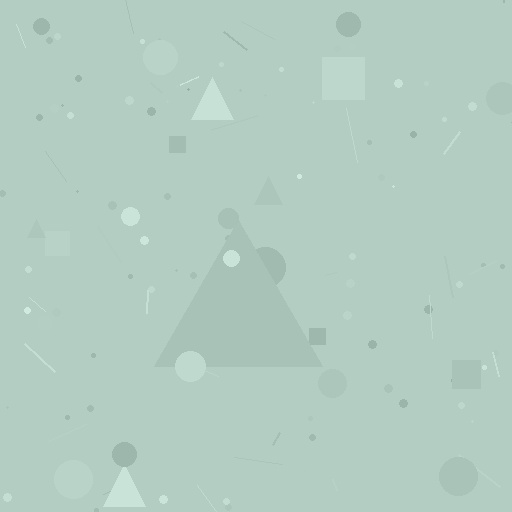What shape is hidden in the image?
A triangle is hidden in the image.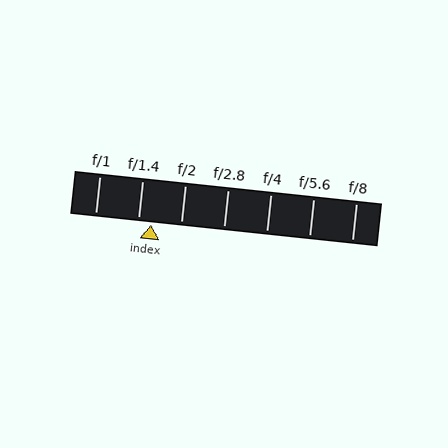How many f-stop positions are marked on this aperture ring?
There are 7 f-stop positions marked.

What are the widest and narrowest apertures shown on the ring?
The widest aperture shown is f/1 and the narrowest is f/8.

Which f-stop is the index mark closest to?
The index mark is closest to f/1.4.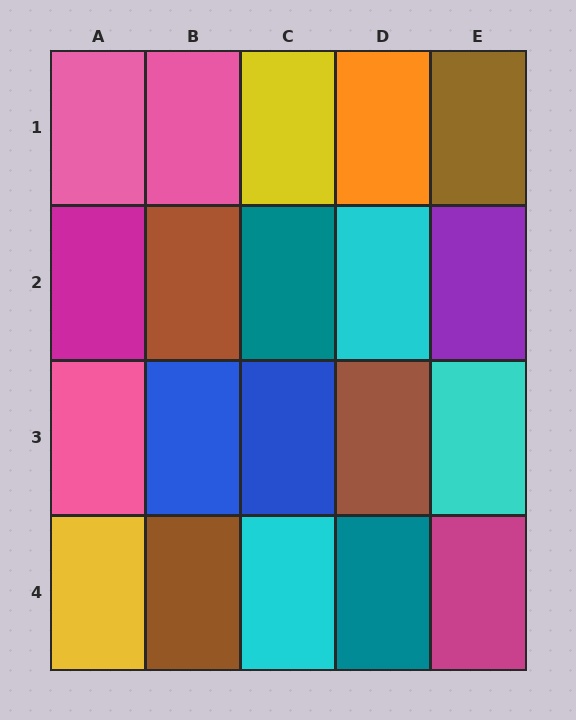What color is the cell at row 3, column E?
Cyan.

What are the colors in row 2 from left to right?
Magenta, brown, teal, cyan, purple.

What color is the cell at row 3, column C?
Blue.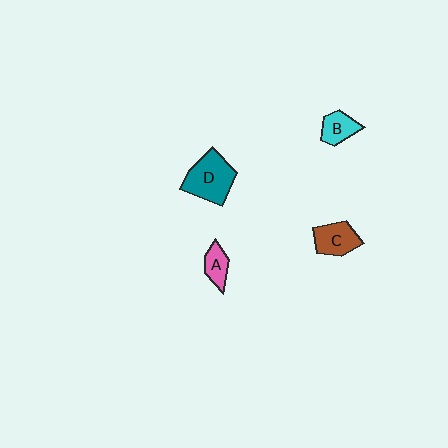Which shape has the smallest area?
Shape A (pink).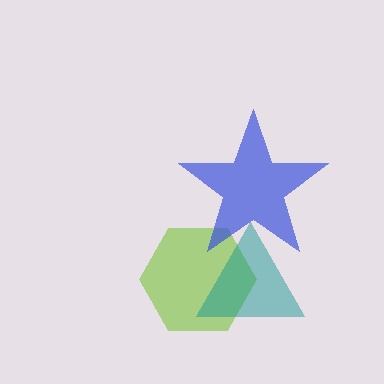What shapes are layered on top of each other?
The layered shapes are: a lime hexagon, a blue star, a teal triangle.